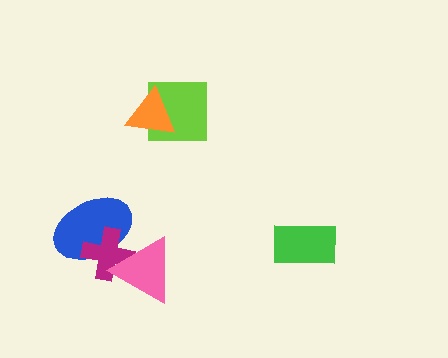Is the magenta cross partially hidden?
Yes, it is partially covered by another shape.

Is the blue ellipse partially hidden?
Yes, it is partially covered by another shape.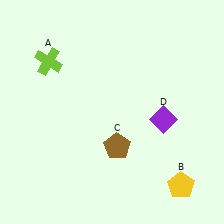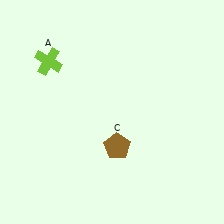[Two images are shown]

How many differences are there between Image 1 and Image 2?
There are 2 differences between the two images.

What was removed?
The purple diamond (D), the yellow pentagon (B) were removed in Image 2.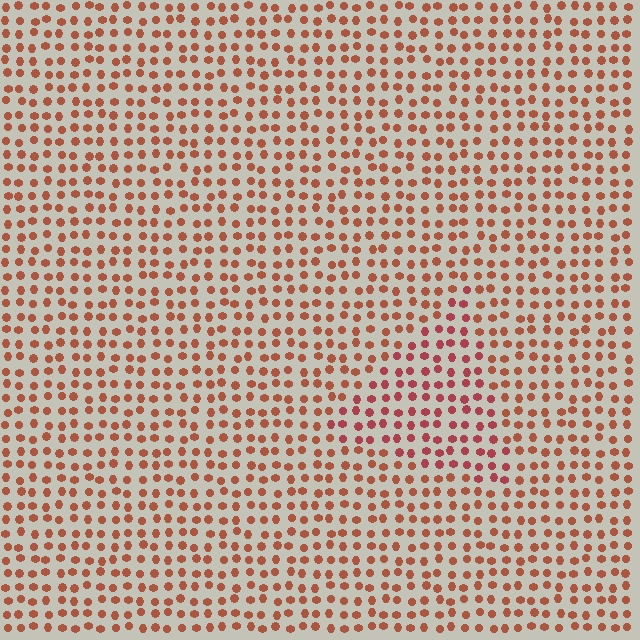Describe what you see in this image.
The image is filled with small brown elements in a uniform arrangement. A triangle-shaped region is visible where the elements are tinted to a slightly different hue, forming a subtle color boundary.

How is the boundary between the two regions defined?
The boundary is defined purely by a slight shift in hue (about 19 degrees). Spacing, size, and orientation are identical on both sides.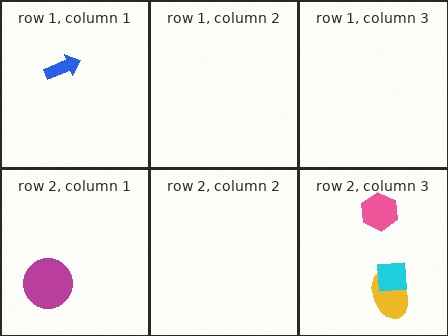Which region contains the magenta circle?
The row 2, column 1 region.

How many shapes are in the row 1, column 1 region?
1.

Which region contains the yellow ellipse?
The row 2, column 3 region.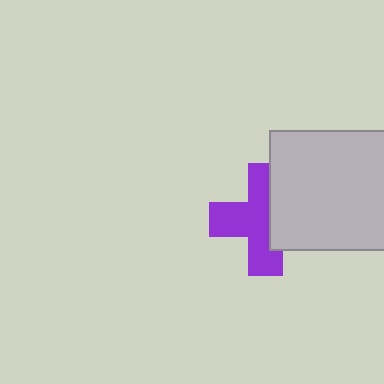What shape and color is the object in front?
The object in front is a light gray square.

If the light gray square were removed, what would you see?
You would see the complete purple cross.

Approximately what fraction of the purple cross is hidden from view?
Roughly 38% of the purple cross is hidden behind the light gray square.